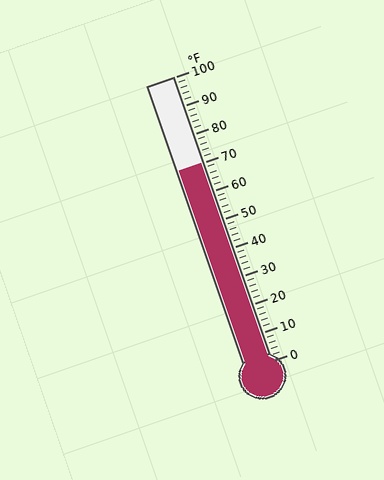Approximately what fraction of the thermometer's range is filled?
The thermometer is filled to approximately 70% of its range.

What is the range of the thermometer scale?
The thermometer scale ranges from 0°F to 100°F.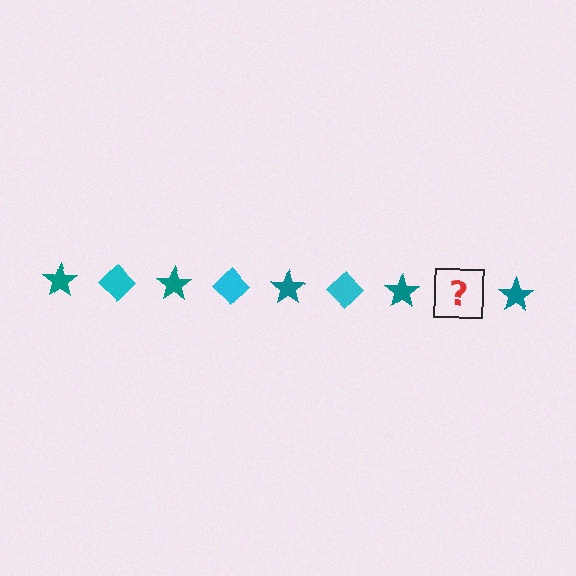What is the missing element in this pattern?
The missing element is a cyan diamond.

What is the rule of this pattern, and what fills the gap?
The rule is that the pattern alternates between teal star and cyan diamond. The gap should be filled with a cyan diamond.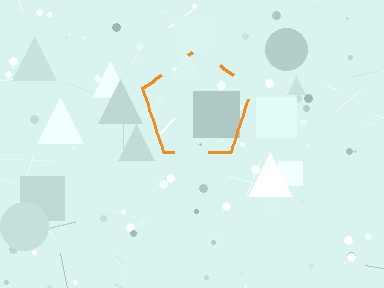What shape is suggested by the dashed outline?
The dashed outline suggests a pentagon.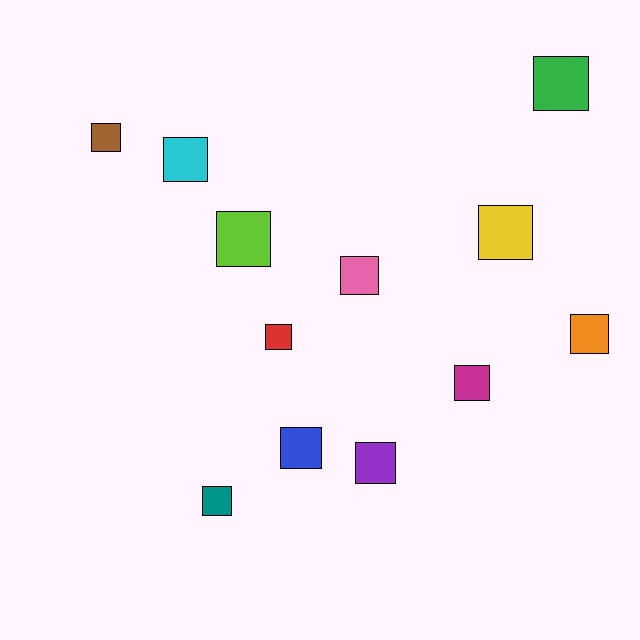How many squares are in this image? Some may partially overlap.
There are 12 squares.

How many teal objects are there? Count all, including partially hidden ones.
There is 1 teal object.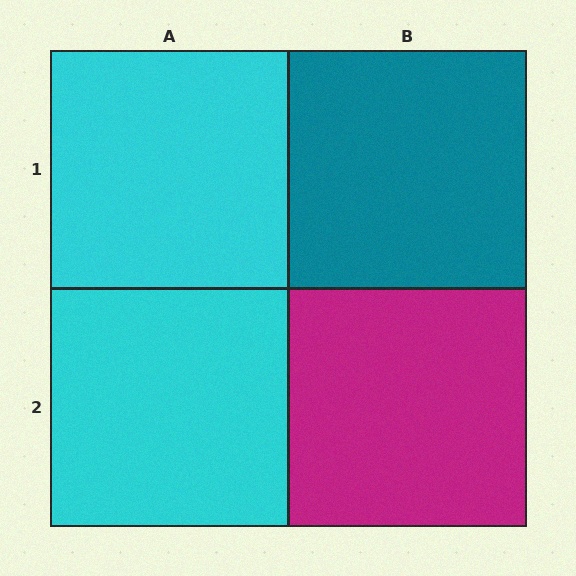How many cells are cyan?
2 cells are cyan.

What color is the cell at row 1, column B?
Teal.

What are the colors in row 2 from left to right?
Cyan, magenta.